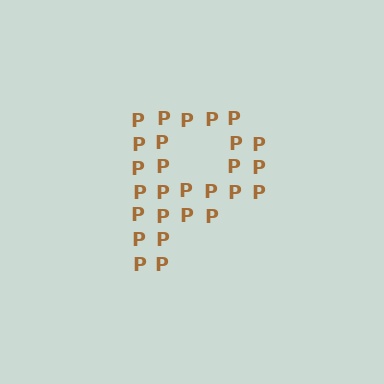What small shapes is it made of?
It is made of small letter P's.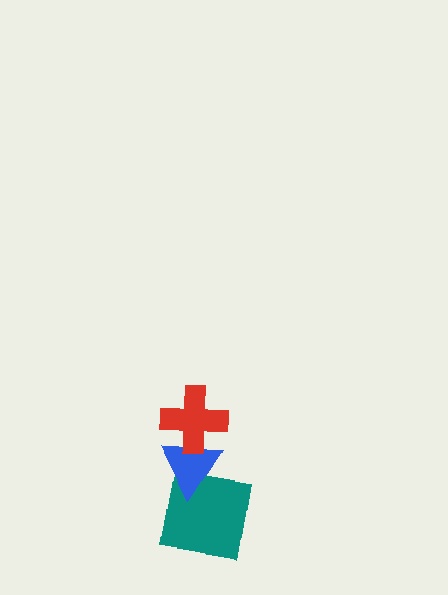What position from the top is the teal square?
The teal square is 3rd from the top.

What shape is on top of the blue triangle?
The red cross is on top of the blue triangle.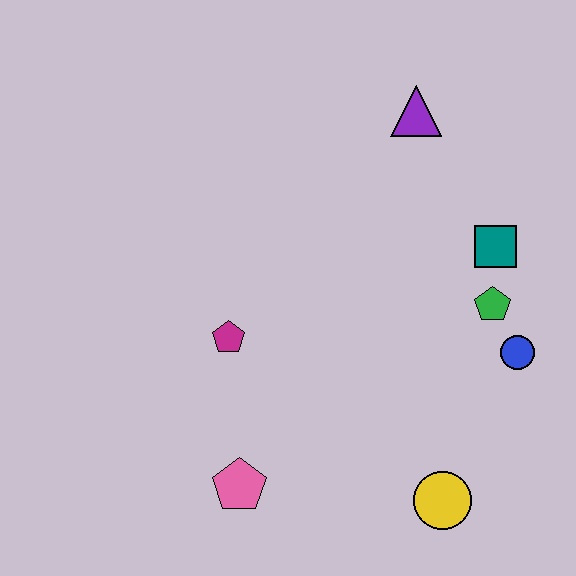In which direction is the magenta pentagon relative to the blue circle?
The magenta pentagon is to the left of the blue circle.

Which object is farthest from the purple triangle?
The pink pentagon is farthest from the purple triangle.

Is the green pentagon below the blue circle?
No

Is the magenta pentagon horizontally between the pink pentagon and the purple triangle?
No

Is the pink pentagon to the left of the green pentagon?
Yes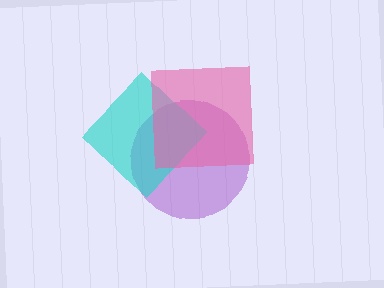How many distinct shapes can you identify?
There are 3 distinct shapes: a purple circle, a cyan diamond, a pink square.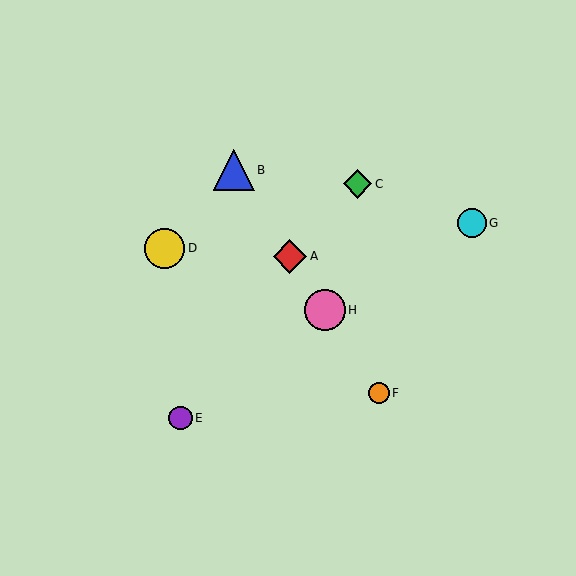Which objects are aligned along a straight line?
Objects A, B, F, H are aligned along a straight line.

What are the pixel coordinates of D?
Object D is at (165, 248).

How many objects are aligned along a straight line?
4 objects (A, B, F, H) are aligned along a straight line.